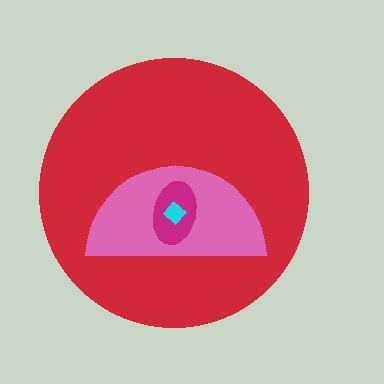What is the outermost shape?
The red circle.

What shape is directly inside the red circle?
The pink semicircle.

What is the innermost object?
The cyan diamond.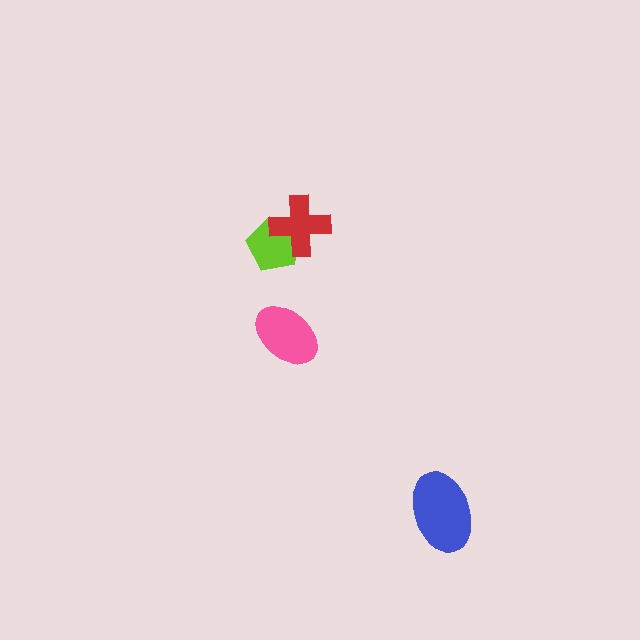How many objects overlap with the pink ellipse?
0 objects overlap with the pink ellipse.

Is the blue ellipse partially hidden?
No, no other shape covers it.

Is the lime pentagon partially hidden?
Yes, it is partially covered by another shape.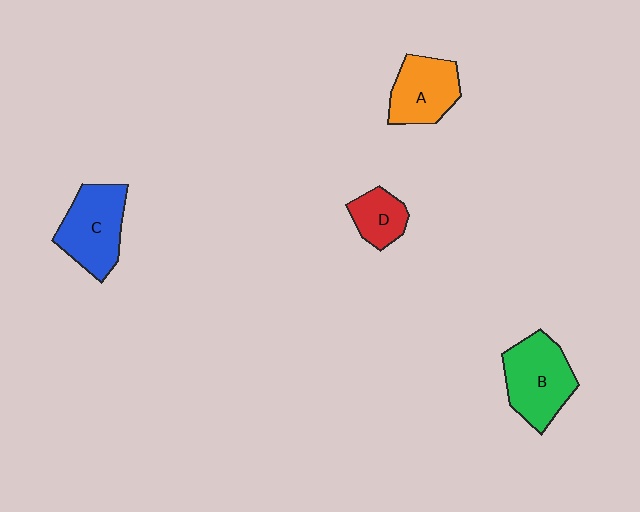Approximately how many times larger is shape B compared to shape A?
Approximately 1.2 times.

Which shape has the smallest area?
Shape D (red).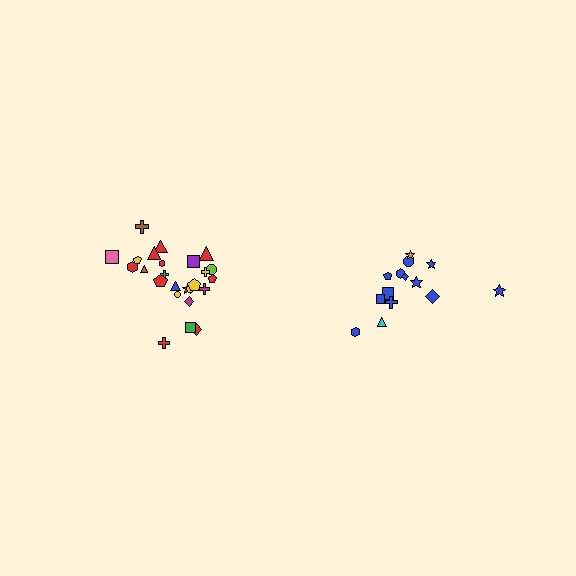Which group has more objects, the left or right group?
The left group.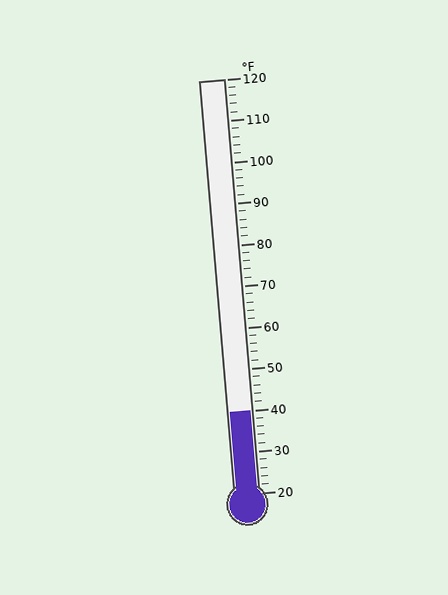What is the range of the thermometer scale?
The thermometer scale ranges from 20°F to 120°F.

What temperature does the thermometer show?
The thermometer shows approximately 40°F.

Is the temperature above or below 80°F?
The temperature is below 80°F.